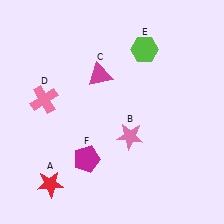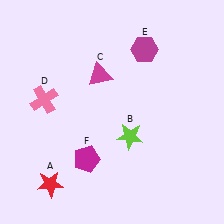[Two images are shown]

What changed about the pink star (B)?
In Image 1, B is pink. In Image 2, it changed to lime.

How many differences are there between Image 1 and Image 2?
There are 2 differences between the two images.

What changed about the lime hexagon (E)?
In Image 1, E is lime. In Image 2, it changed to magenta.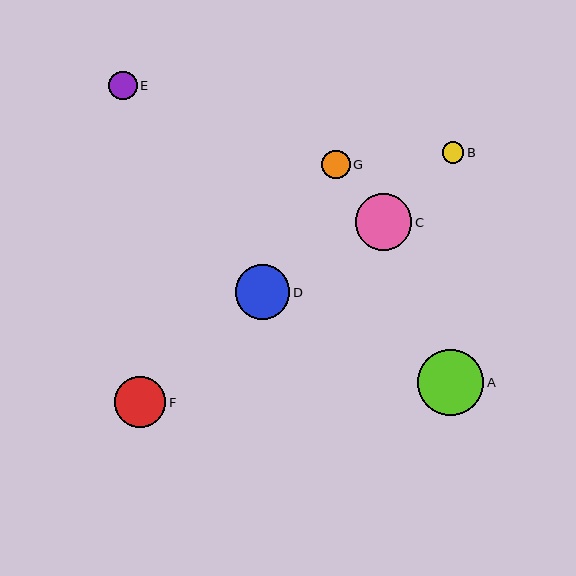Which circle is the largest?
Circle A is the largest with a size of approximately 66 pixels.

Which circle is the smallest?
Circle B is the smallest with a size of approximately 21 pixels.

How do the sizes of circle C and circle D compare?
Circle C and circle D are approximately the same size.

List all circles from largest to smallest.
From largest to smallest: A, C, D, F, G, E, B.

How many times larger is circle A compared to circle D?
Circle A is approximately 1.2 times the size of circle D.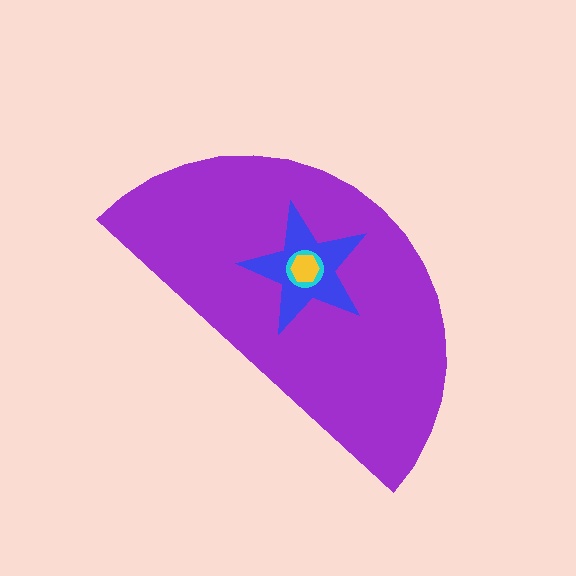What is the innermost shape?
The yellow hexagon.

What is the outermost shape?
The purple semicircle.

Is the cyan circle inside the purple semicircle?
Yes.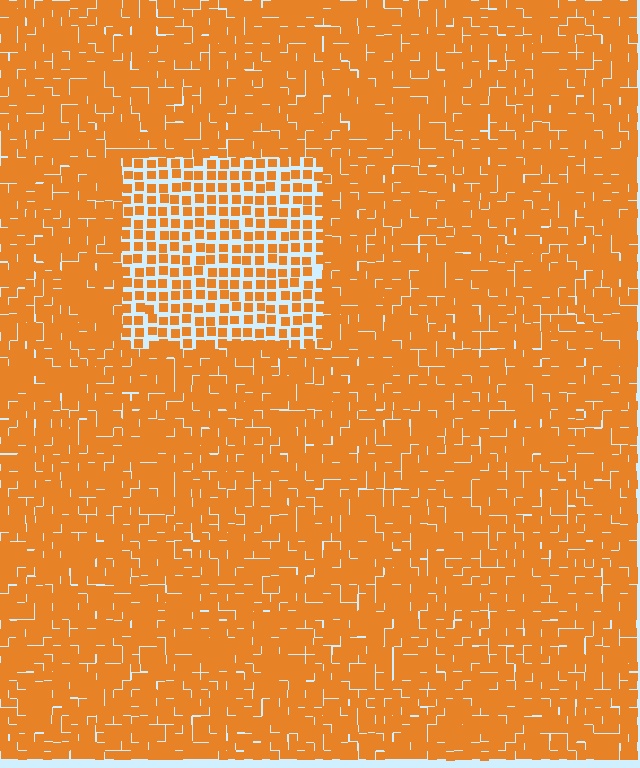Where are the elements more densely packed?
The elements are more densely packed outside the rectangle boundary.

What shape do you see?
I see a rectangle.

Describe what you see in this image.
The image contains small orange elements arranged at two different densities. A rectangle-shaped region is visible where the elements are less densely packed than the surrounding area.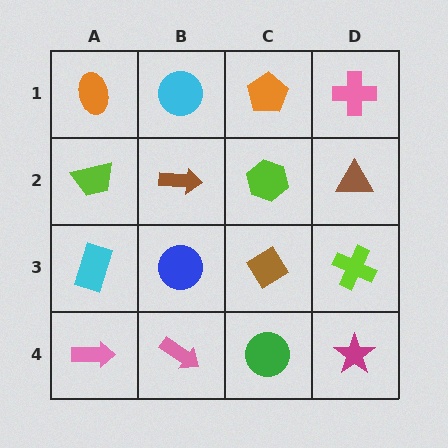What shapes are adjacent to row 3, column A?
A lime trapezoid (row 2, column A), a pink arrow (row 4, column A), a blue circle (row 3, column B).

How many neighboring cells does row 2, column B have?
4.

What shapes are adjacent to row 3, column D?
A brown triangle (row 2, column D), a magenta star (row 4, column D), a brown diamond (row 3, column C).